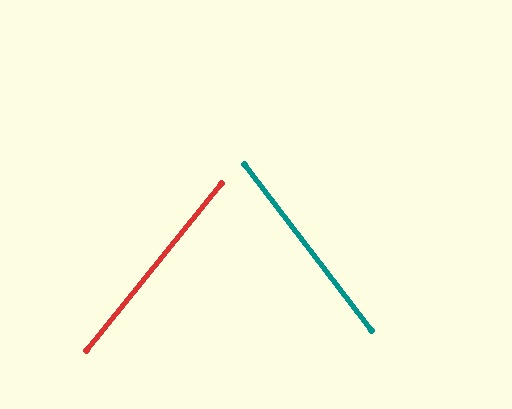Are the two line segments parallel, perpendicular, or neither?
Neither parallel nor perpendicular — they differ by about 76°.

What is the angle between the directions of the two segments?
Approximately 76 degrees.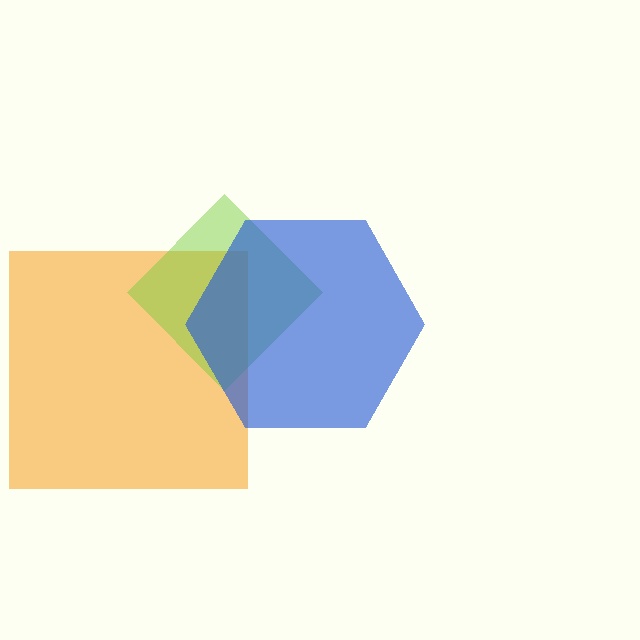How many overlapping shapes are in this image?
There are 3 overlapping shapes in the image.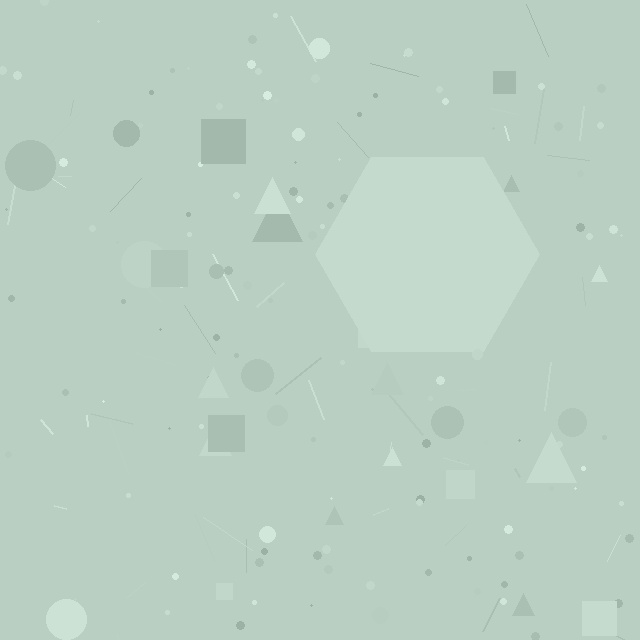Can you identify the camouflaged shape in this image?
The camouflaged shape is a hexagon.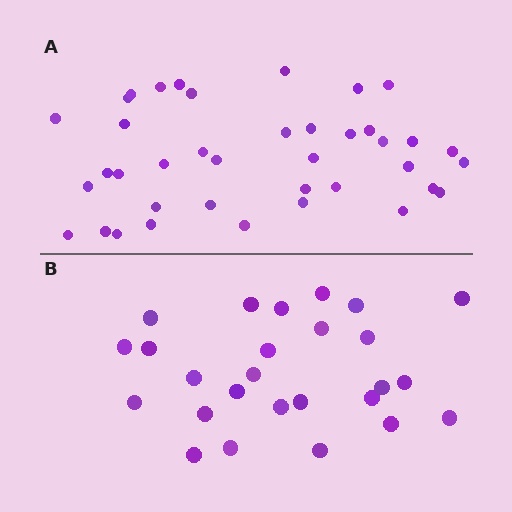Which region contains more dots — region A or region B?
Region A (the top region) has more dots.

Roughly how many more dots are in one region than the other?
Region A has approximately 15 more dots than region B.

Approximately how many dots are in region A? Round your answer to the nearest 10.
About 40 dots. (The exact count is 39, which rounds to 40.)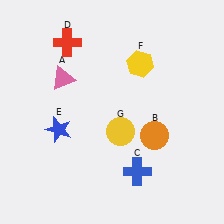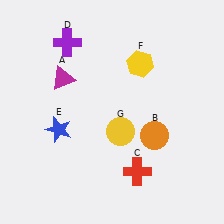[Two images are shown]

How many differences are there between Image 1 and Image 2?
There are 3 differences between the two images.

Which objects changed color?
A changed from pink to magenta. C changed from blue to red. D changed from red to purple.